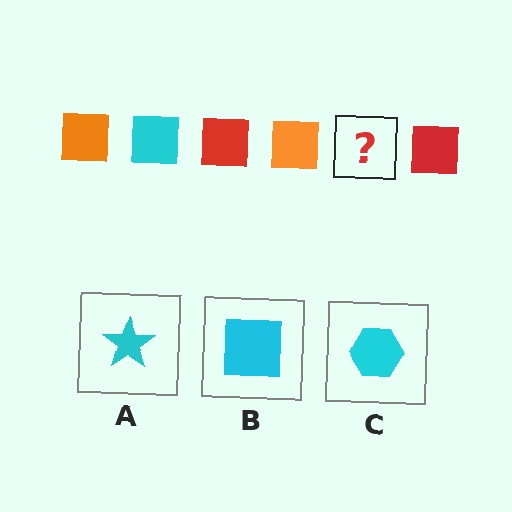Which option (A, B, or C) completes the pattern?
B.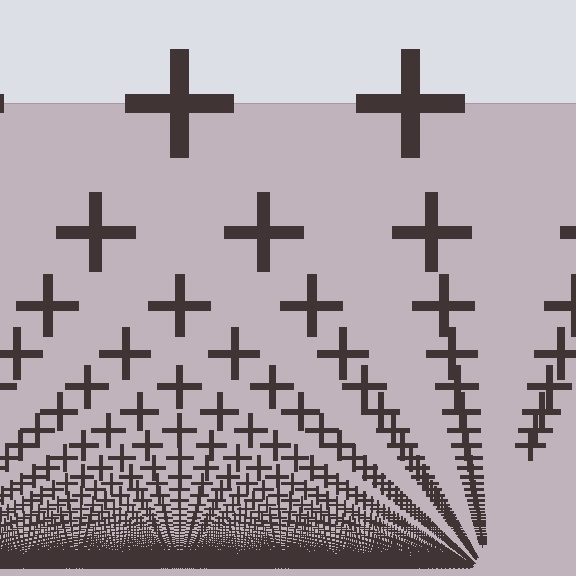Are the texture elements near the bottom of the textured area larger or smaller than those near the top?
Smaller. The gradient is inverted — elements near the bottom are smaller and denser.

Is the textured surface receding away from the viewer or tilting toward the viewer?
The surface appears to tilt toward the viewer. Texture elements get larger and sparser toward the top.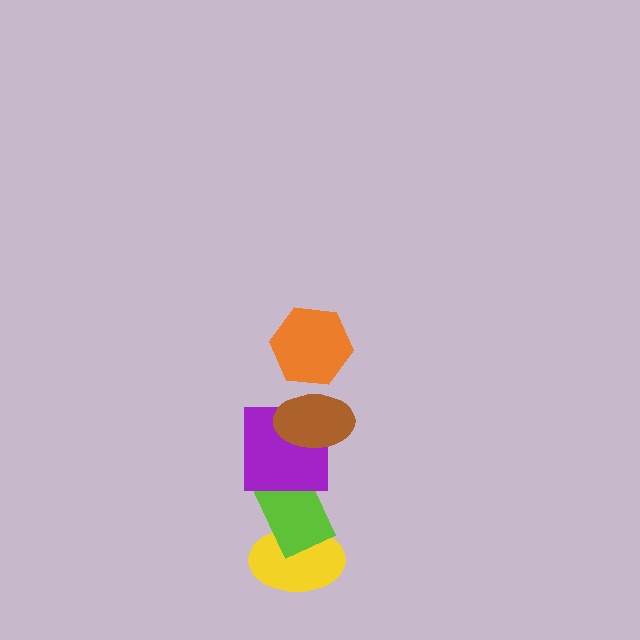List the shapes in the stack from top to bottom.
From top to bottom: the orange hexagon, the brown ellipse, the purple square, the lime rectangle, the yellow ellipse.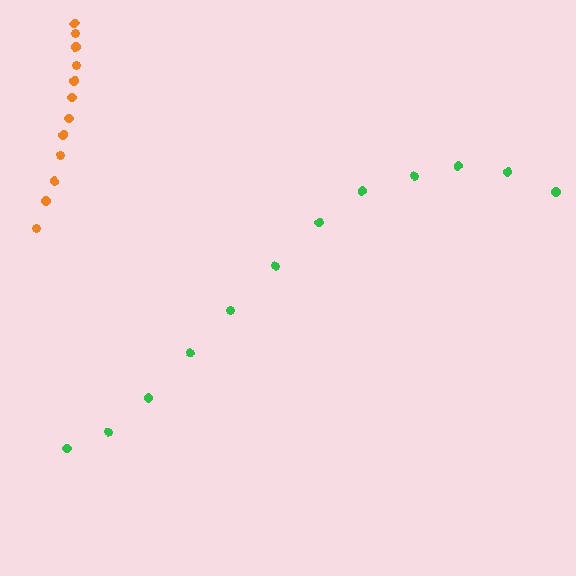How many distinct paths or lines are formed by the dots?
There are 2 distinct paths.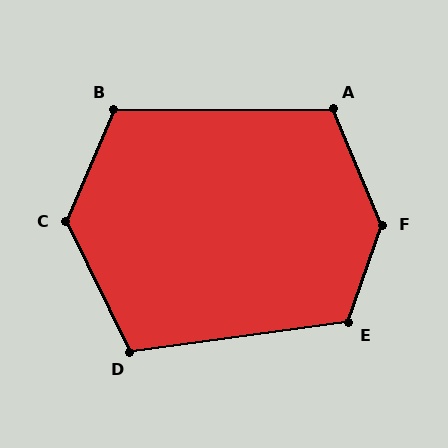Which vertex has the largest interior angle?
F, at approximately 138 degrees.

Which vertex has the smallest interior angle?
D, at approximately 109 degrees.